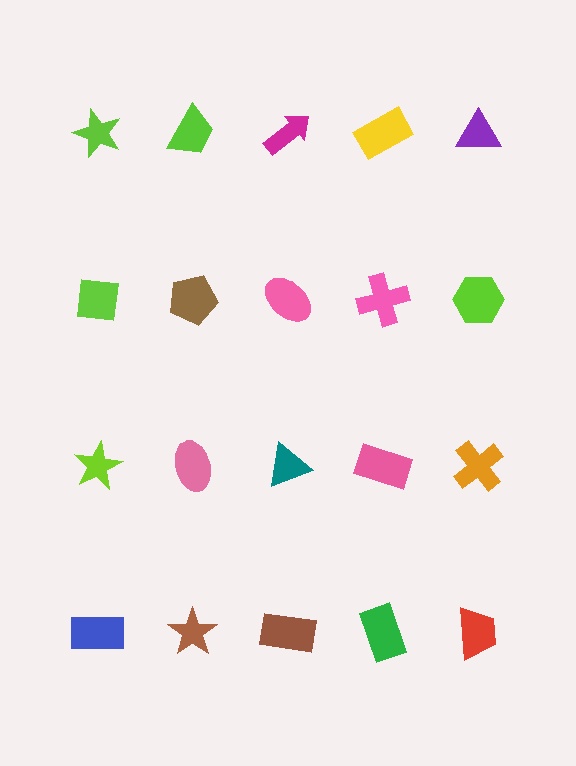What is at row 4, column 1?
A blue rectangle.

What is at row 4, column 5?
A red trapezoid.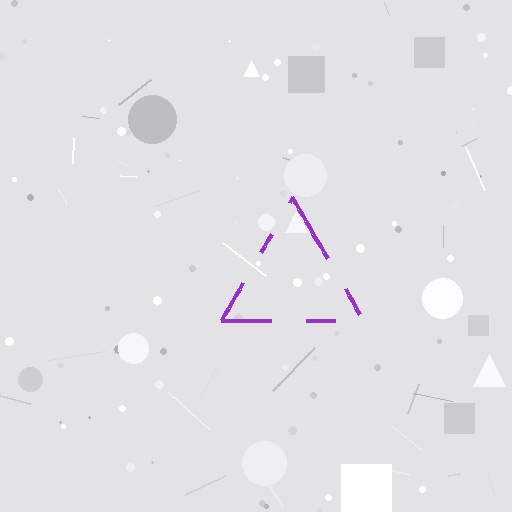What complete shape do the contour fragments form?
The contour fragments form a triangle.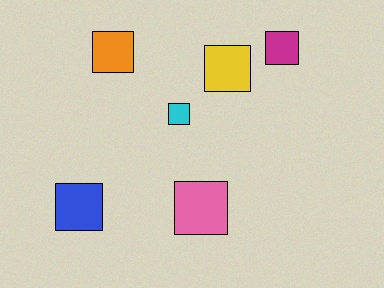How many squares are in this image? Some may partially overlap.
There are 6 squares.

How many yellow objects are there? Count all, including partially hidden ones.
There is 1 yellow object.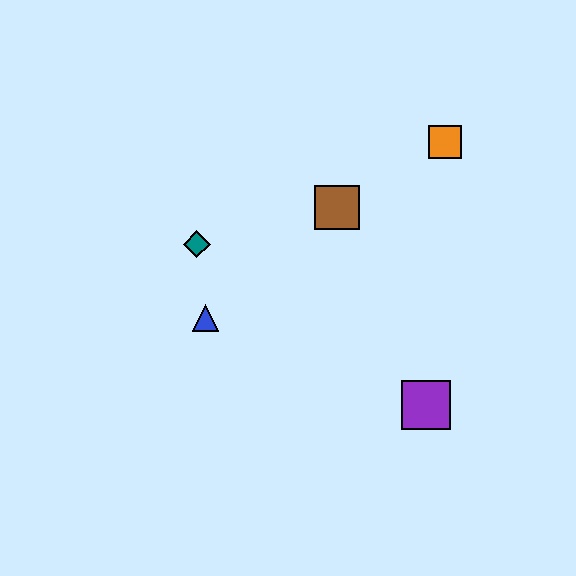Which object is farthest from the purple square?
The teal diamond is farthest from the purple square.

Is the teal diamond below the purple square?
No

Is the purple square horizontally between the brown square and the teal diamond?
No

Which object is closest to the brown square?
The orange square is closest to the brown square.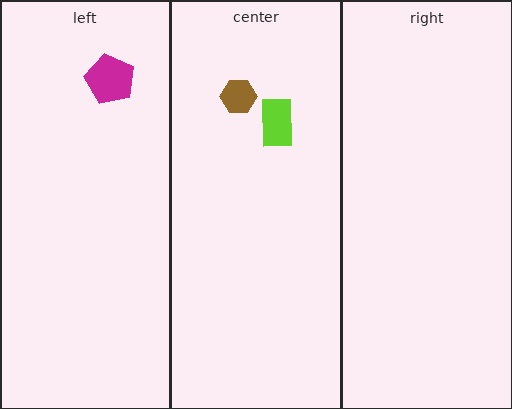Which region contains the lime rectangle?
The center region.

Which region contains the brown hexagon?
The center region.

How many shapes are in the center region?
2.